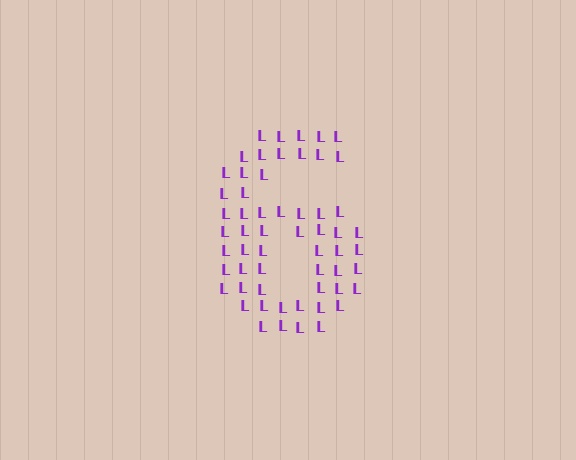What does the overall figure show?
The overall figure shows the digit 6.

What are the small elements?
The small elements are letter L's.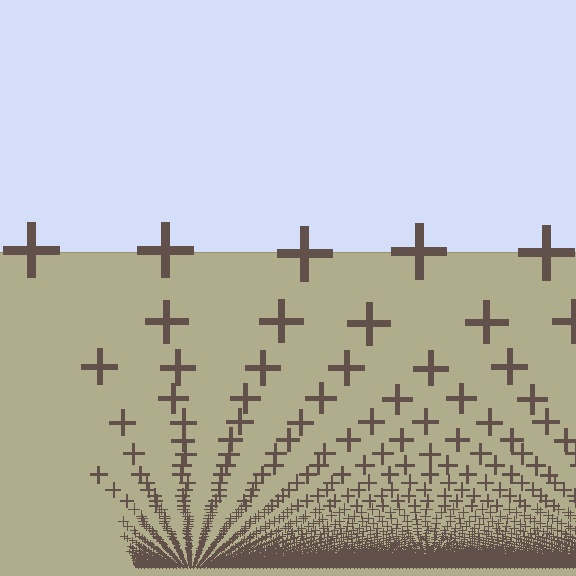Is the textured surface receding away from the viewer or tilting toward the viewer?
The surface appears to tilt toward the viewer. Texture elements get larger and sparser toward the top.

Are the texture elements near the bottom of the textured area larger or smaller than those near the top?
Smaller. The gradient is inverted — elements near the bottom are smaller and denser.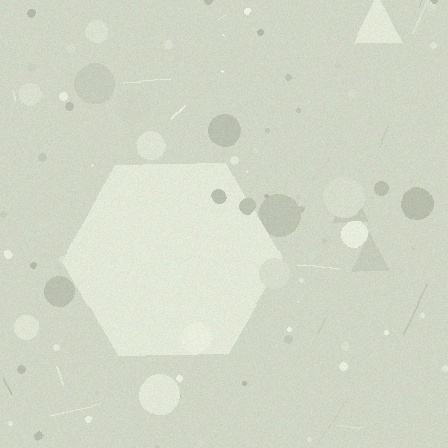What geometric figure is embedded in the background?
A hexagon is embedded in the background.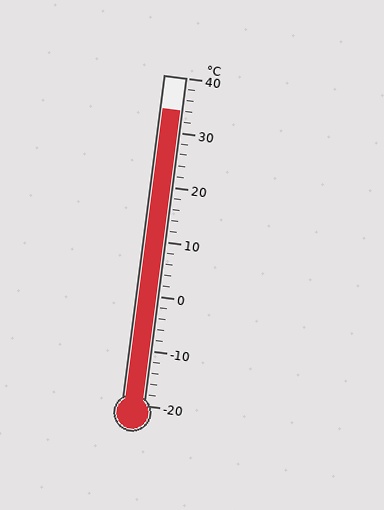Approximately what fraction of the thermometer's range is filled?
The thermometer is filled to approximately 90% of its range.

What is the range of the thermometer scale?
The thermometer scale ranges from -20°C to 40°C.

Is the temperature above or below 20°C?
The temperature is above 20°C.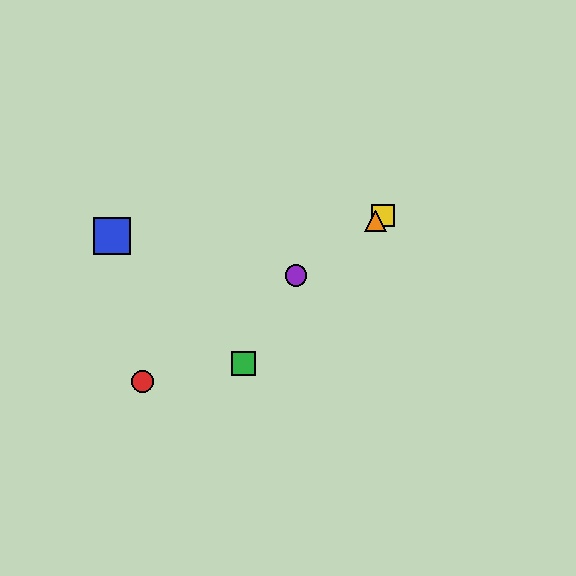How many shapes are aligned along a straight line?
4 shapes (the red circle, the yellow square, the purple circle, the orange triangle) are aligned along a straight line.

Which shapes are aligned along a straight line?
The red circle, the yellow square, the purple circle, the orange triangle are aligned along a straight line.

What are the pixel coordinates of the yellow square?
The yellow square is at (383, 216).